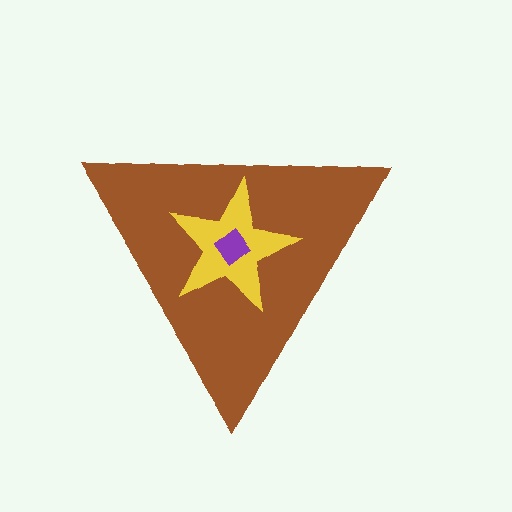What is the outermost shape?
The brown triangle.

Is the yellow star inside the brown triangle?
Yes.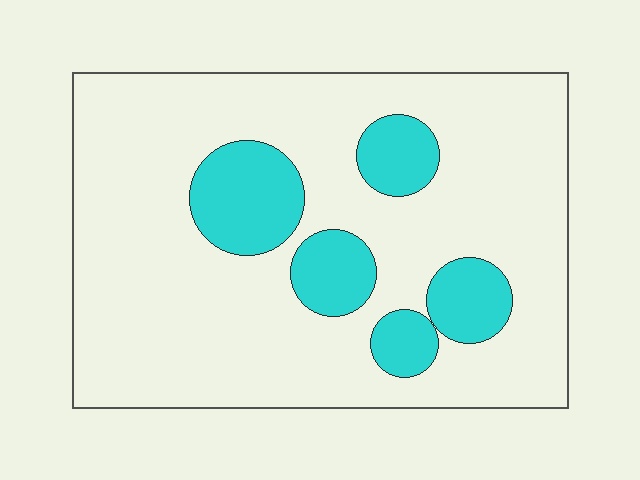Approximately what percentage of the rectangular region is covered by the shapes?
Approximately 20%.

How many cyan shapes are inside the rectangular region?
5.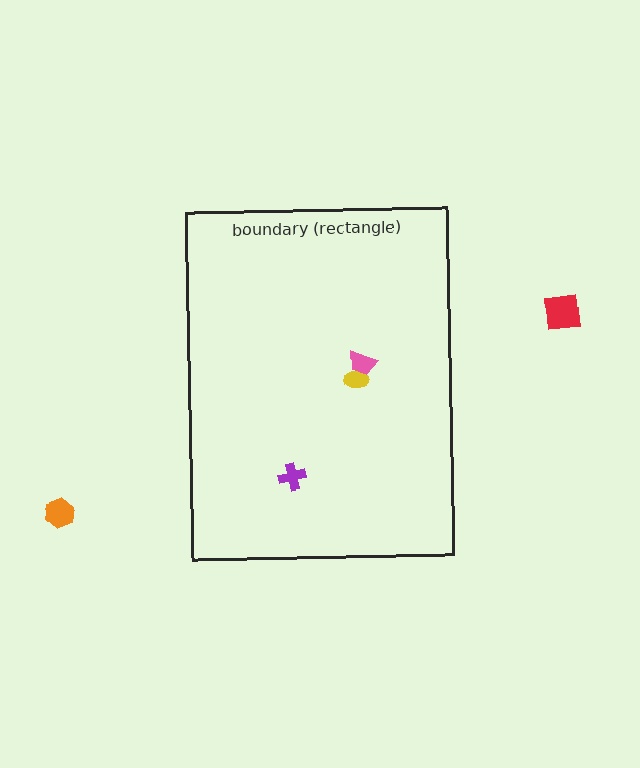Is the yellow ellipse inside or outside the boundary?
Inside.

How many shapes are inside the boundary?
3 inside, 2 outside.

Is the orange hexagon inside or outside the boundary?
Outside.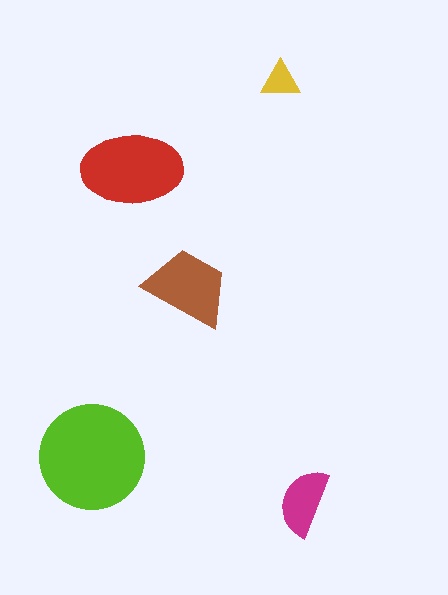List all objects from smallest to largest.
The yellow triangle, the magenta semicircle, the brown trapezoid, the red ellipse, the lime circle.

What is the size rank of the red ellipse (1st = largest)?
2nd.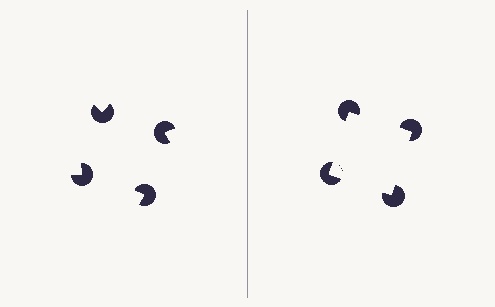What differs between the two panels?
The pac-man discs are positioned identically on both sides; only the wedge orientations differ. On the right they align to a square; on the left they are misaligned.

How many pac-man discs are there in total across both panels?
8 — 4 on each side.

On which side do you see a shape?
An illusory square appears on the right side. On the left side the wedge cuts are rotated, so no coherent shape forms.